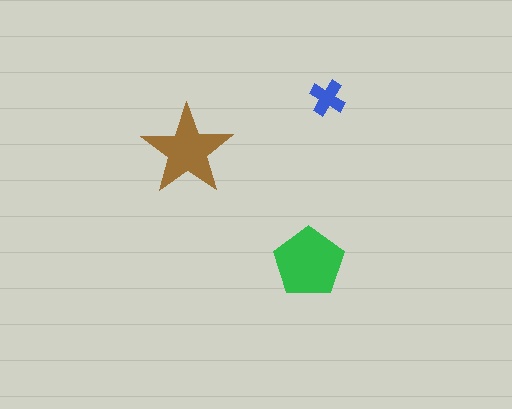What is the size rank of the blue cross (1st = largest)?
3rd.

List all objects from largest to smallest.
The green pentagon, the brown star, the blue cross.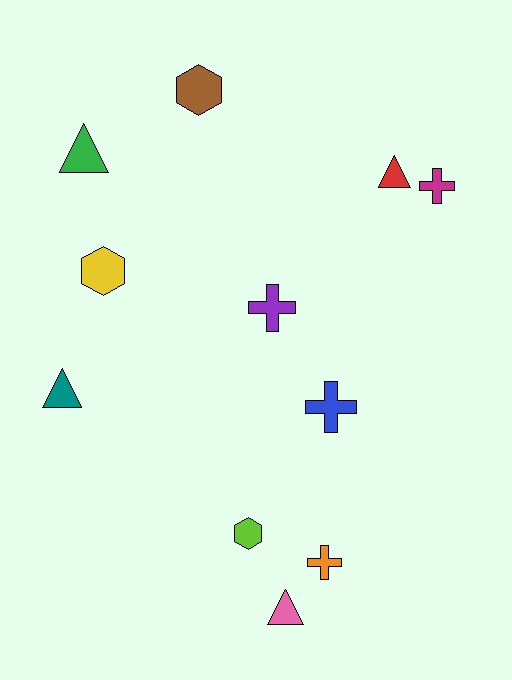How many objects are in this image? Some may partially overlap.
There are 11 objects.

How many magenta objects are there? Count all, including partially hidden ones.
There is 1 magenta object.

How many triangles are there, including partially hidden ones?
There are 4 triangles.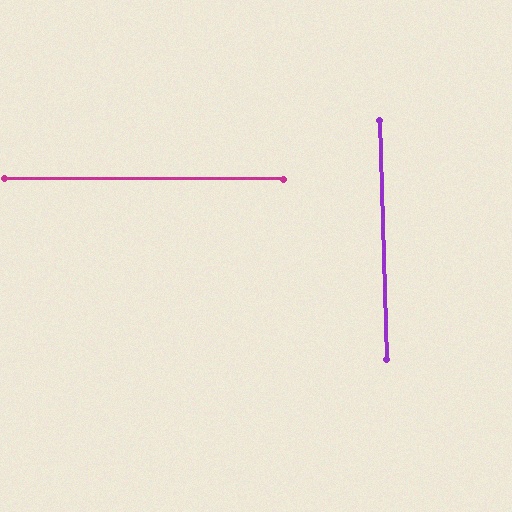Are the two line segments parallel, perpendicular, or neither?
Perpendicular — they meet at approximately 88°.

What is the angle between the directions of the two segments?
Approximately 88 degrees.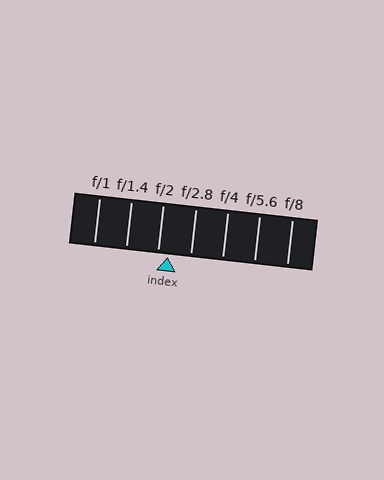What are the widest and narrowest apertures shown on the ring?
The widest aperture shown is f/1 and the narrowest is f/8.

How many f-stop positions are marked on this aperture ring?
There are 7 f-stop positions marked.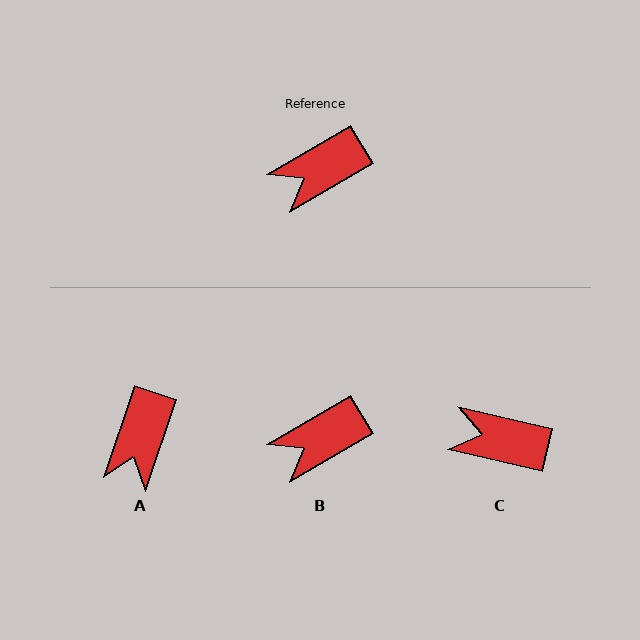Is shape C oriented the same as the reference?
No, it is off by about 43 degrees.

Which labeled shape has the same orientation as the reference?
B.